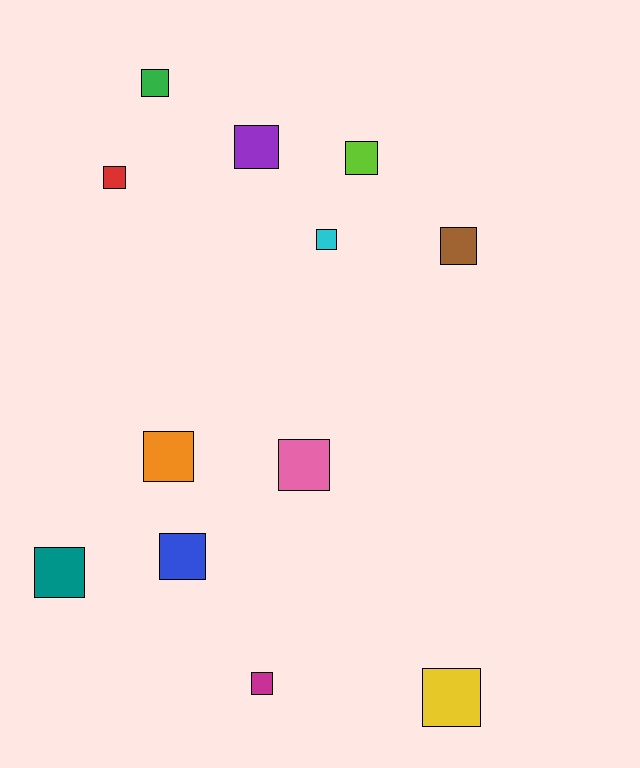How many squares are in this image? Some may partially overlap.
There are 12 squares.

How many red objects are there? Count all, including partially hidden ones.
There is 1 red object.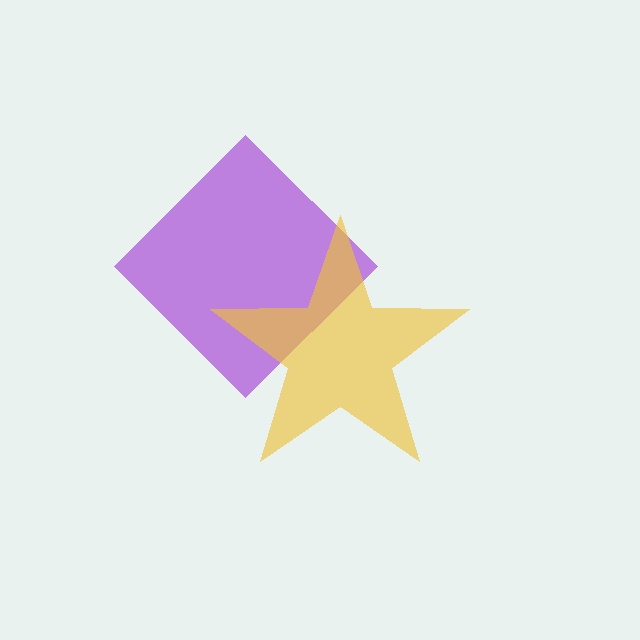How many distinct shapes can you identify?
There are 2 distinct shapes: a purple diamond, a yellow star.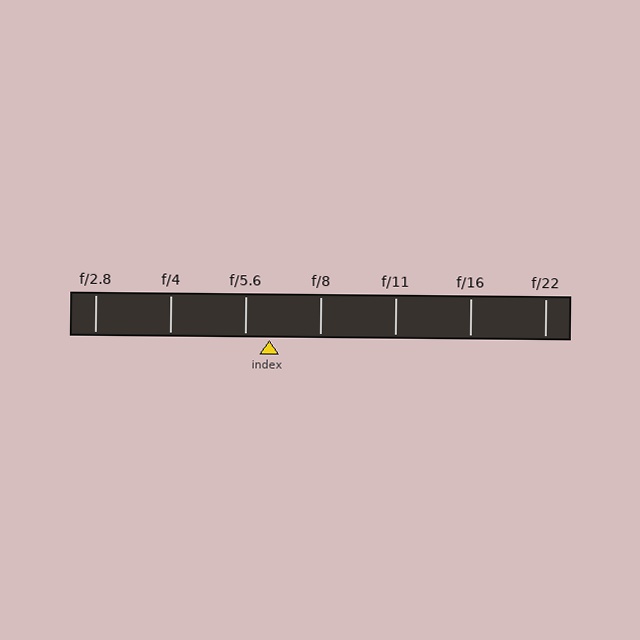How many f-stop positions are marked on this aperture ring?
There are 7 f-stop positions marked.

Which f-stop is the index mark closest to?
The index mark is closest to f/5.6.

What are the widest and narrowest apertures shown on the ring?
The widest aperture shown is f/2.8 and the narrowest is f/22.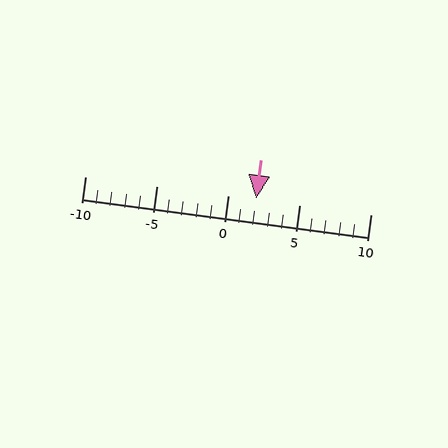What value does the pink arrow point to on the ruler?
The pink arrow points to approximately 2.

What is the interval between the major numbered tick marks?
The major tick marks are spaced 5 units apart.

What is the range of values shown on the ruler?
The ruler shows values from -10 to 10.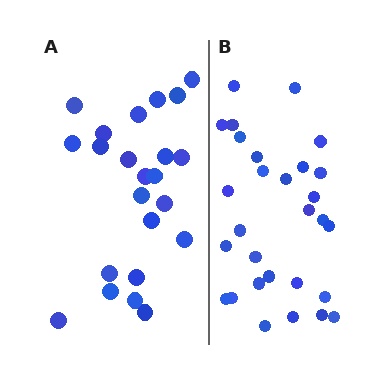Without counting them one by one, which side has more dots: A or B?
Region B (the right region) has more dots.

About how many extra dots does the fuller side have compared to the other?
Region B has about 6 more dots than region A.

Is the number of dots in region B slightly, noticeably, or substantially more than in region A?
Region B has noticeably more, but not dramatically so. The ratio is roughly 1.3 to 1.